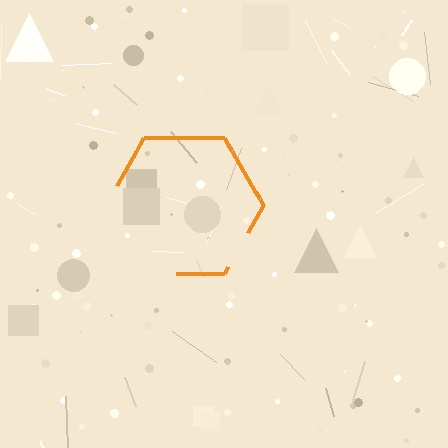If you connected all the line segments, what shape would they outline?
They would outline a hexagon.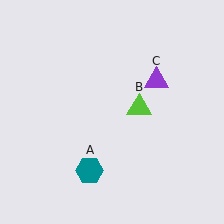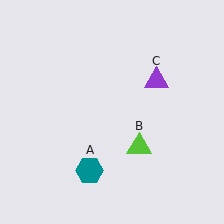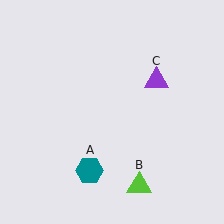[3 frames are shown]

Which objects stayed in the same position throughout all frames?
Teal hexagon (object A) and purple triangle (object C) remained stationary.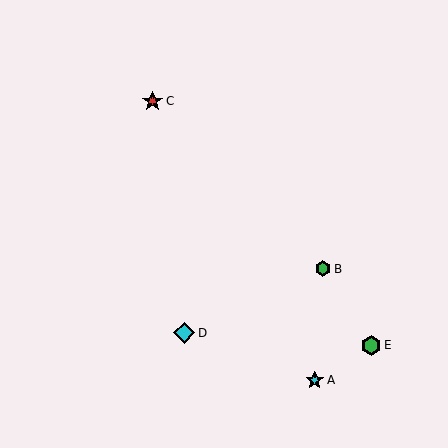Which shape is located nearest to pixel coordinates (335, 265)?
The green hexagon (labeled B) at (323, 269) is nearest to that location.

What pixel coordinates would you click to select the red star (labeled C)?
Click at (153, 101) to select the red star C.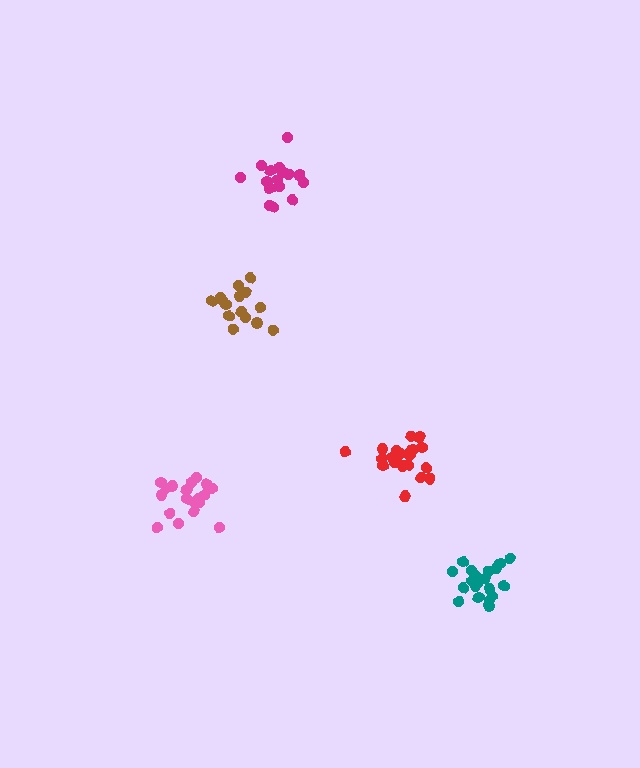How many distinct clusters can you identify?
There are 5 distinct clusters.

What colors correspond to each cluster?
The clusters are colored: magenta, pink, red, teal, brown.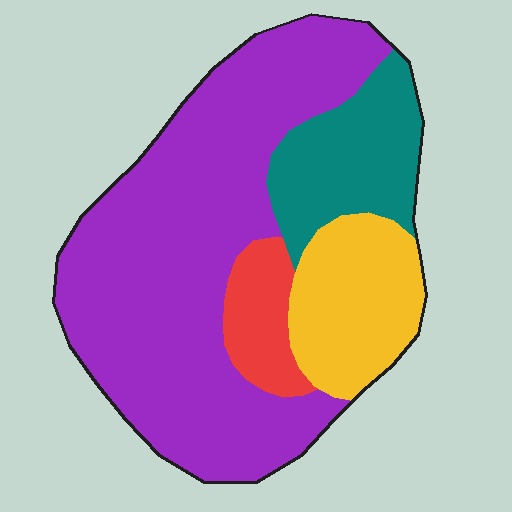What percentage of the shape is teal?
Teal takes up about one sixth (1/6) of the shape.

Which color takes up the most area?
Purple, at roughly 60%.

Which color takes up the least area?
Red, at roughly 10%.